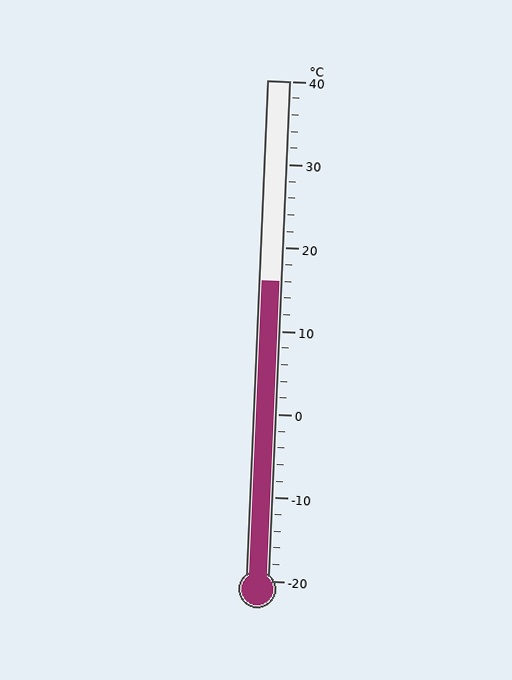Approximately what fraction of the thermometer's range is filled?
The thermometer is filled to approximately 60% of its range.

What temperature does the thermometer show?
The thermometer shows approximately 16°C.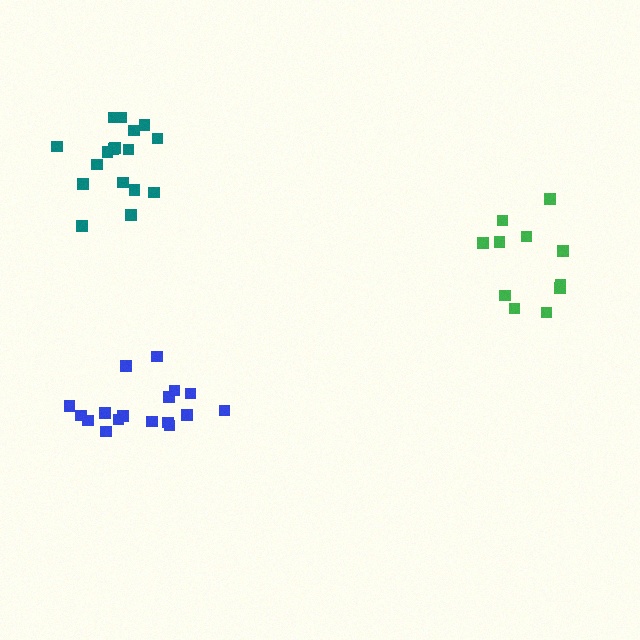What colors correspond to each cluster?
The clusters are colored: teal, blue, green.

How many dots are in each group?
Group 1: 17 dots, Group 2: 17 dots, Group 3: 11 dots (45 total).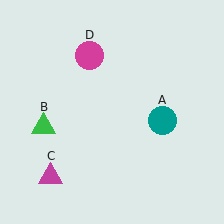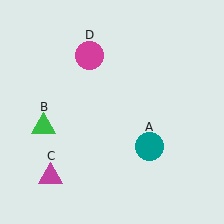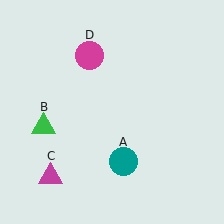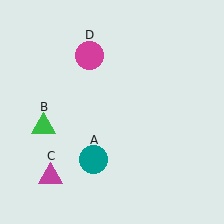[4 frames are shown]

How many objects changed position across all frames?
1 object changed position: teal circle (object A).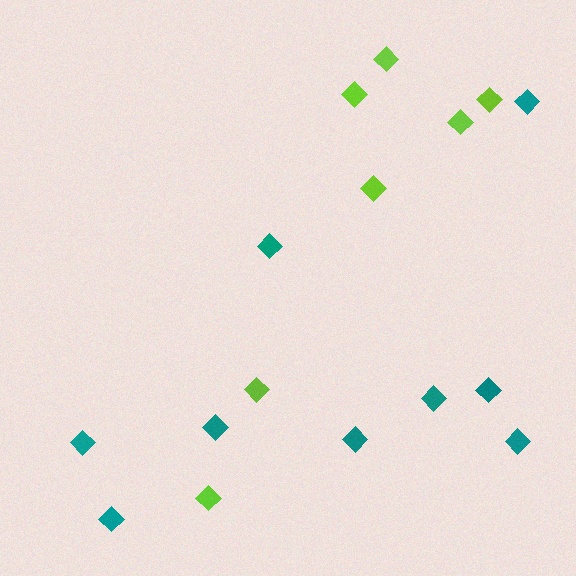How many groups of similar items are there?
There are 2 groups: one group of teal diamonds (9) and one group of lime diamonds (7).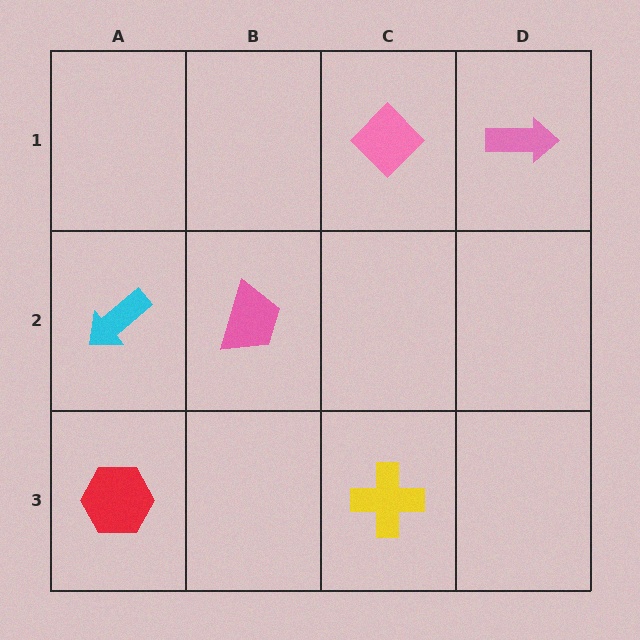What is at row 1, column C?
A pink diamond.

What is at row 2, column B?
A pink trapezoid.